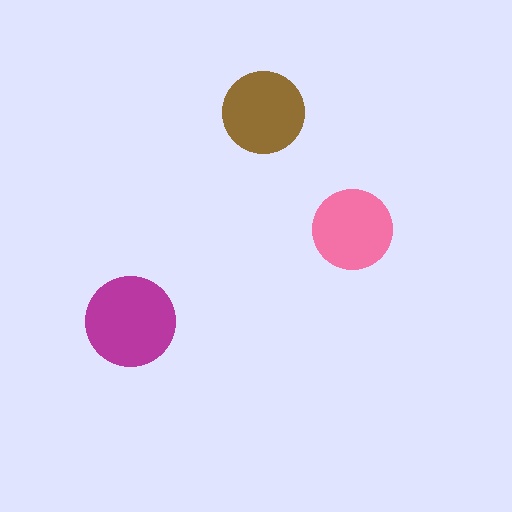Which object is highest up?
The brown circle is topmost.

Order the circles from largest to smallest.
the magenta one, the brown one, the pink one.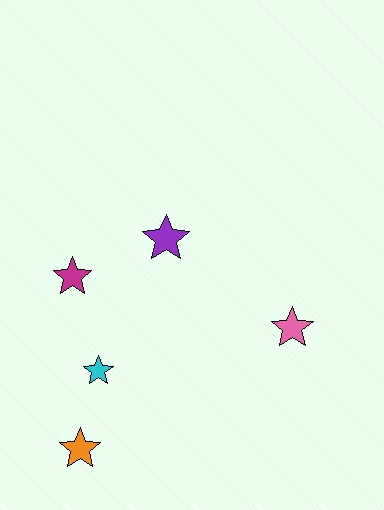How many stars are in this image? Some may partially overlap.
There are 5 stars.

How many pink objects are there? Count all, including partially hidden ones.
There is 1 pink object.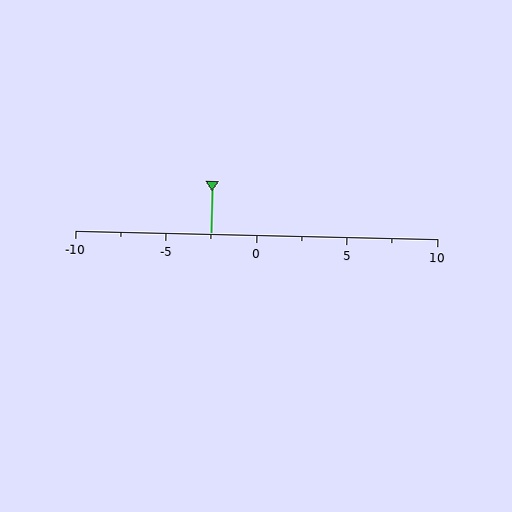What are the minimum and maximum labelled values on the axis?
The axis runs from -10 to 10.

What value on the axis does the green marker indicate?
The marker indicates approximately -2.5.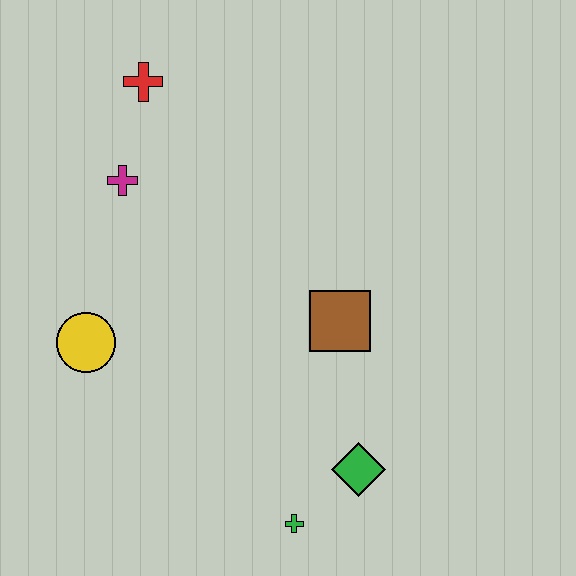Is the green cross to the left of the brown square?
Yes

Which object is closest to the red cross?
The magenta cross is closest to the red cross.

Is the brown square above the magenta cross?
No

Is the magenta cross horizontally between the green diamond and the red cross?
No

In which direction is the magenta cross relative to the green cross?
The magenta cross is above the green cross.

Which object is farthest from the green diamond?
The red cross is farthest from the green diamond.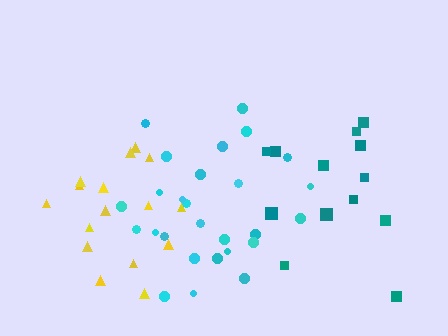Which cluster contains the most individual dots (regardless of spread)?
Cyan (27).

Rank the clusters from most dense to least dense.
yellow, cyan, teal.